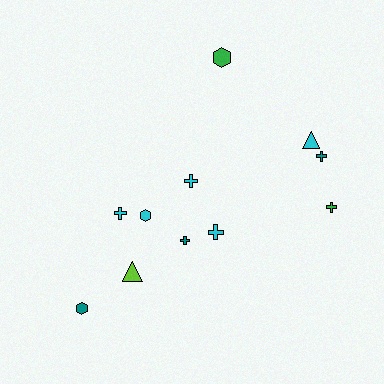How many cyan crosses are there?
There are 3 cyan crosses.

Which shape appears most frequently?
Cross, with 6 objects.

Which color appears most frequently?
Cyan, with 5 objects.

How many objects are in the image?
There are 11 objects.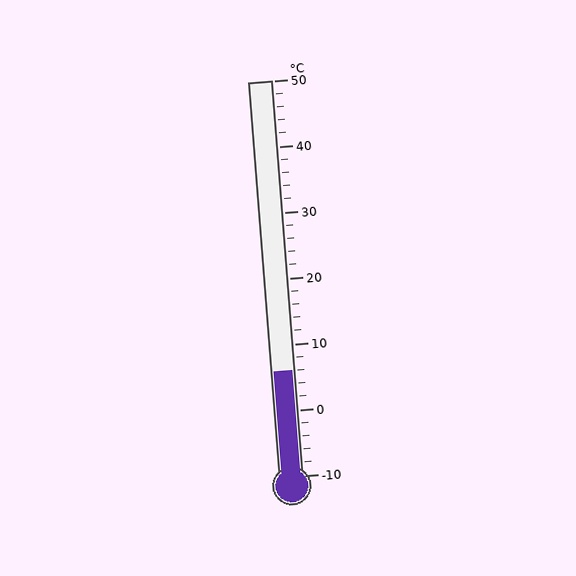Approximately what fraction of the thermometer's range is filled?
The thermometer is filled to approximately 25% of its range.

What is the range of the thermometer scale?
The thermometer scale ranges from -10°C to 50°C.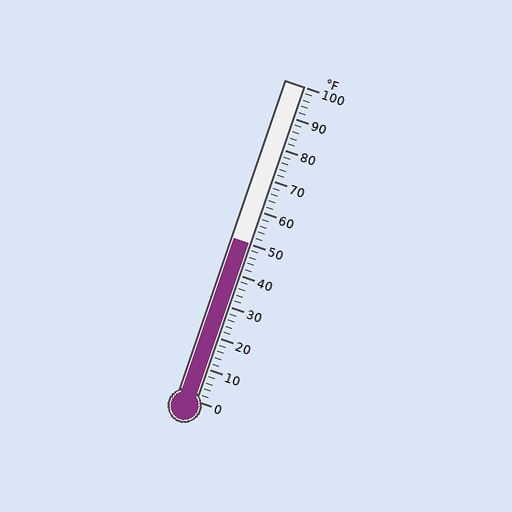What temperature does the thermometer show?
The thermometer shows approximately 50°F.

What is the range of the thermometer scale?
The thermometer scale ranges from 0°F to 100°F.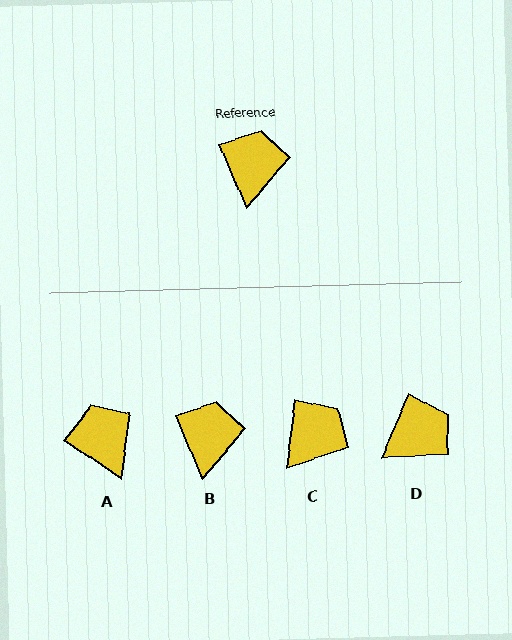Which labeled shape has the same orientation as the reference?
B.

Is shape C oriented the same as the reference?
No, it is off by about 30 degrees.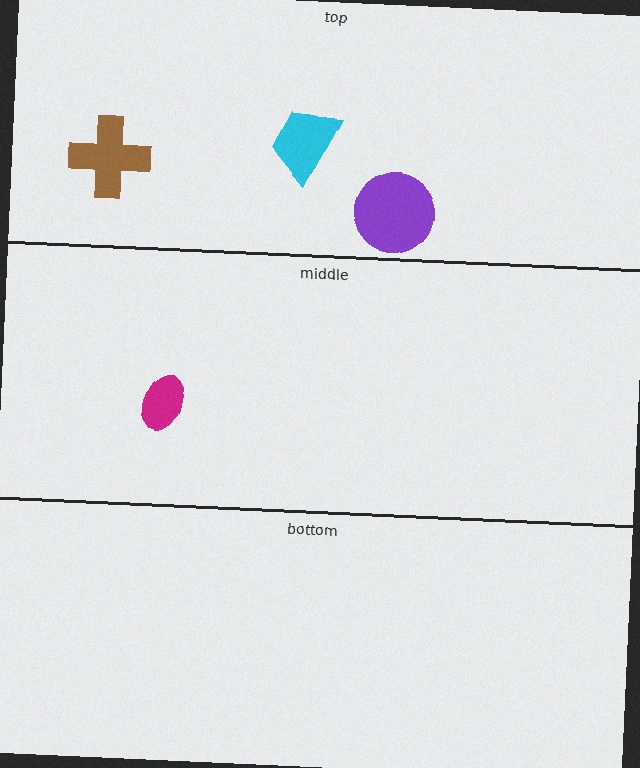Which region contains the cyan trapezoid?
The top region.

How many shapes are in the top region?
3.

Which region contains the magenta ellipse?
The middle region.